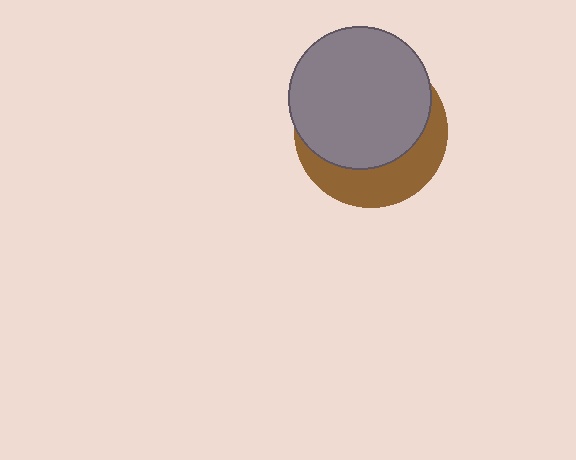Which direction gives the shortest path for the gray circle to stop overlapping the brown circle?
Moving up gives the shortest separation.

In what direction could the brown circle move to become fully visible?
The brown circle could move down. That would shift it out from behind the gray circle entirely.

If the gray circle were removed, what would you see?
You would see the complete brown circle.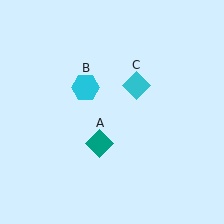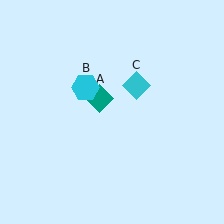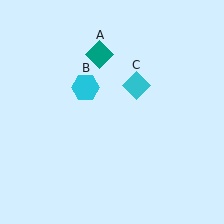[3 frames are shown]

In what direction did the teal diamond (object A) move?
The teal diamond (object A) moved up.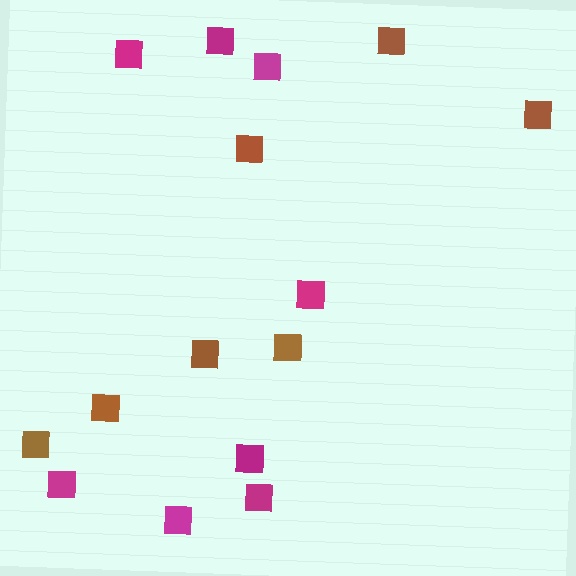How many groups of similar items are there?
There are 2 groups: one group of magenta squares (8) and one group of brown squares (7).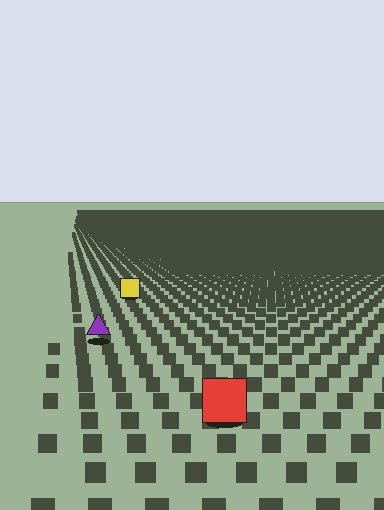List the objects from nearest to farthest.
From nearest to farthest: the red square, the purple triangle, the yellow square.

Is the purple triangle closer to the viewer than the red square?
No. The red square is closer — you can tell from the texture gradient: the ground texture is coarser near it.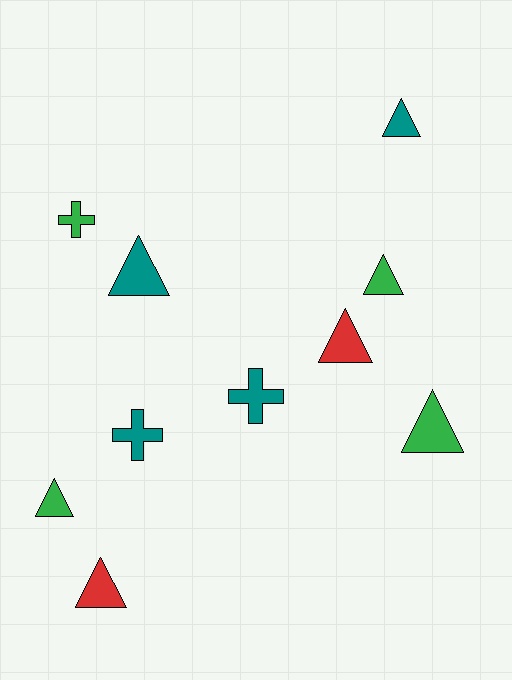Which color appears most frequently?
Green, with 4 objects.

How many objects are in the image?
There are 10 objects.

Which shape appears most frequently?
Triangle, with 7 objects.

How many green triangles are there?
There are 3 green triangles.